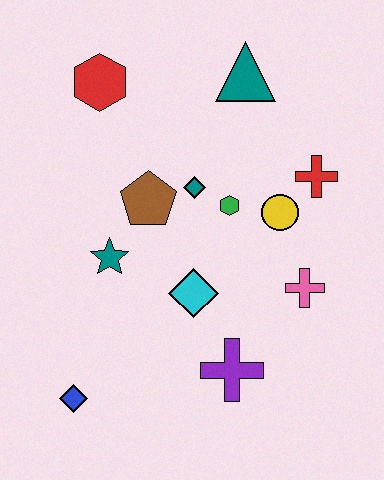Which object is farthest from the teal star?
The teal triangle is farthest from the teal star.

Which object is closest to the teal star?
The brown pentagon is closest to the teal star.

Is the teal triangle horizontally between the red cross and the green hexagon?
Yes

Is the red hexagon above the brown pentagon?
Yes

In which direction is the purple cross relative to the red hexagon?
The purple cross is below the red hexagon.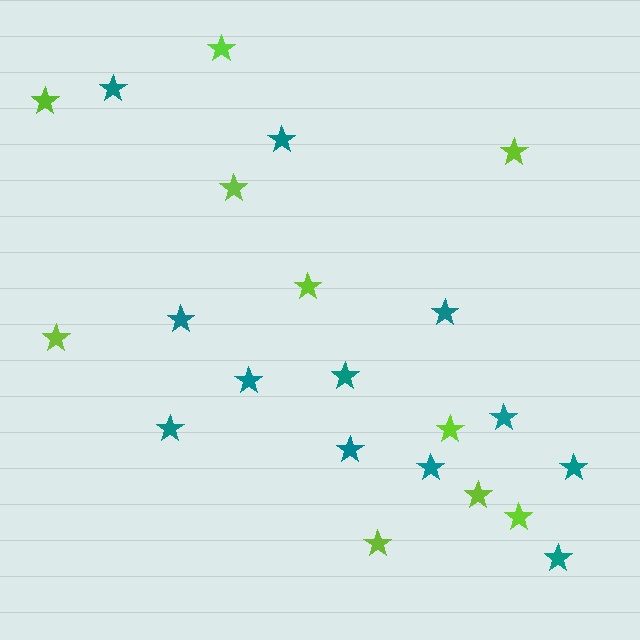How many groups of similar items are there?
There are 2 groups: one group of teal stars (12) and one group of lime stars (10).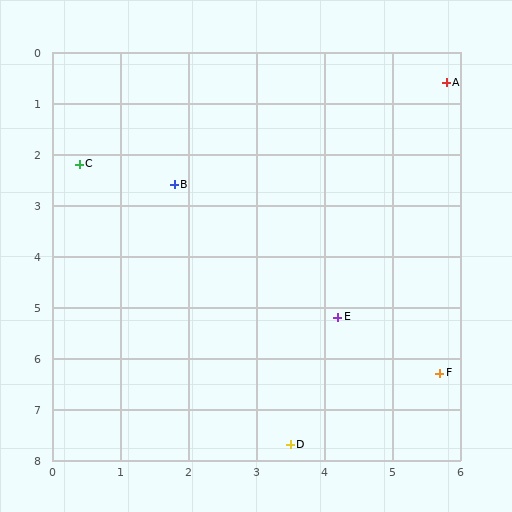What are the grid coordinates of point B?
Point B is at approximately (1.8, 2.6).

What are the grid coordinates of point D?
Point D is at approximately (3.5, 7.7).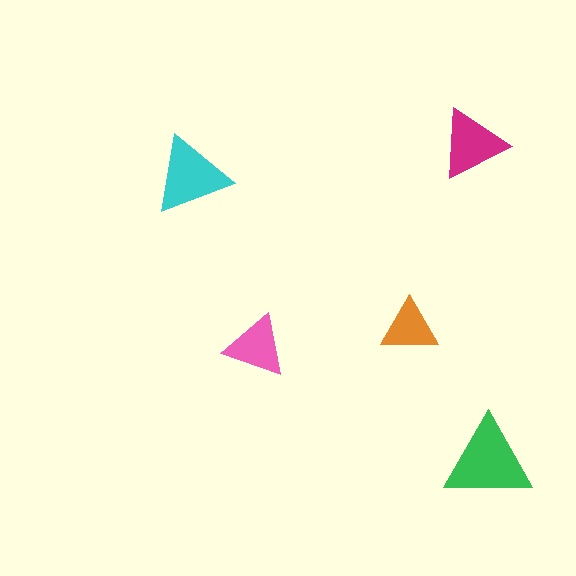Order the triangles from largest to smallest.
the green one, the cyan one, the magenta one, the pink one, the orange one.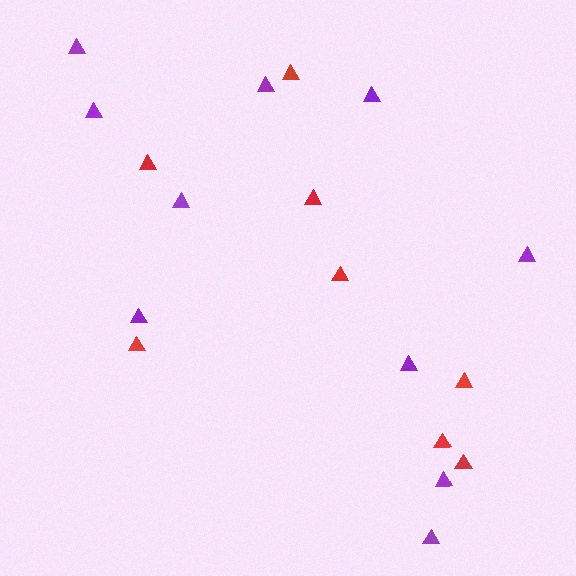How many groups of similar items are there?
There are 2 groups: one group of purple triangles (10) and one group of red triangles (8).